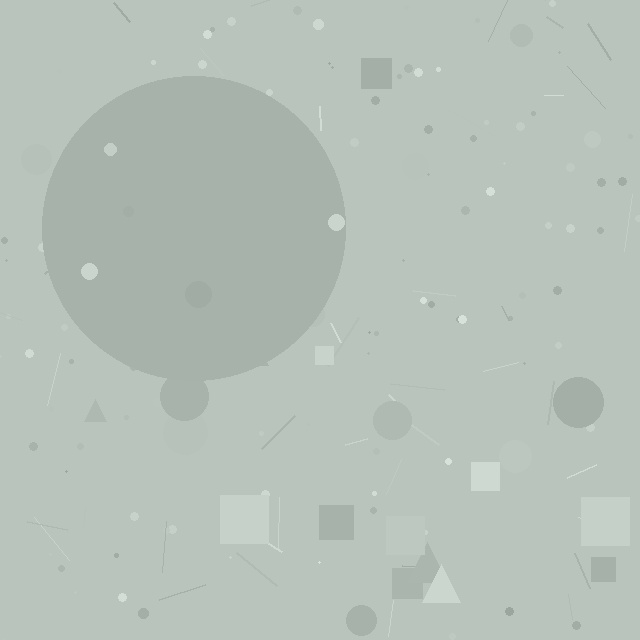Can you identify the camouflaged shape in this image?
The camouflaged shape is a circle.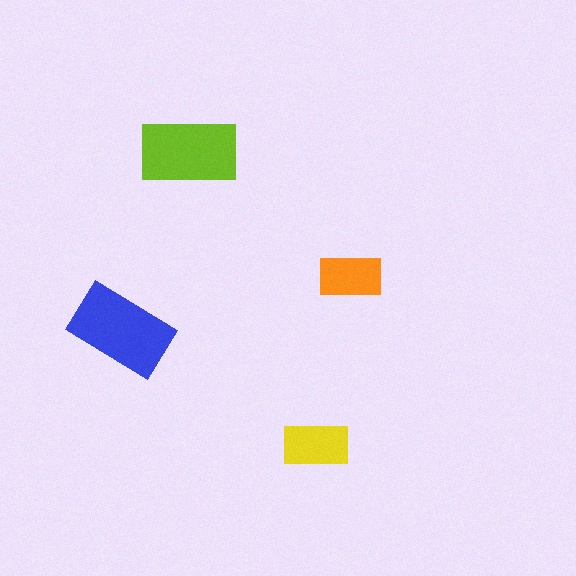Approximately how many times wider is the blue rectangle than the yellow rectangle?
About 1.5 times wider.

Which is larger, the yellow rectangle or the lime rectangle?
The lime one.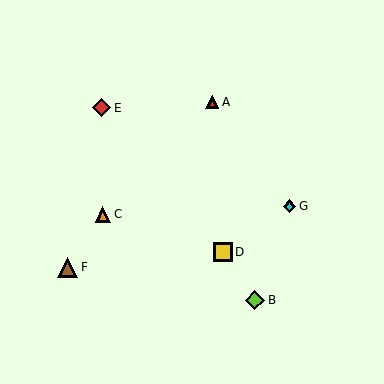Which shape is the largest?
The brown triangle (labeled F) is the largest.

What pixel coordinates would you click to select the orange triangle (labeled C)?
Click at (103, 214) to select the orange triangle C.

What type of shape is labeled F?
Shape F is a brown triangle.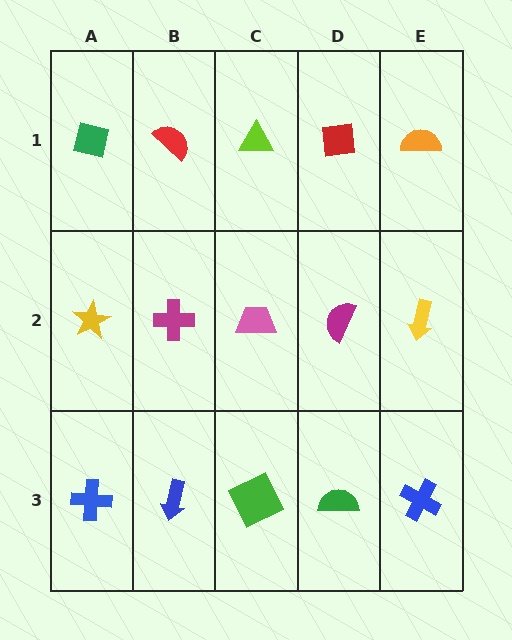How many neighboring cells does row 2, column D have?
4.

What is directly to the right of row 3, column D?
A blue cross.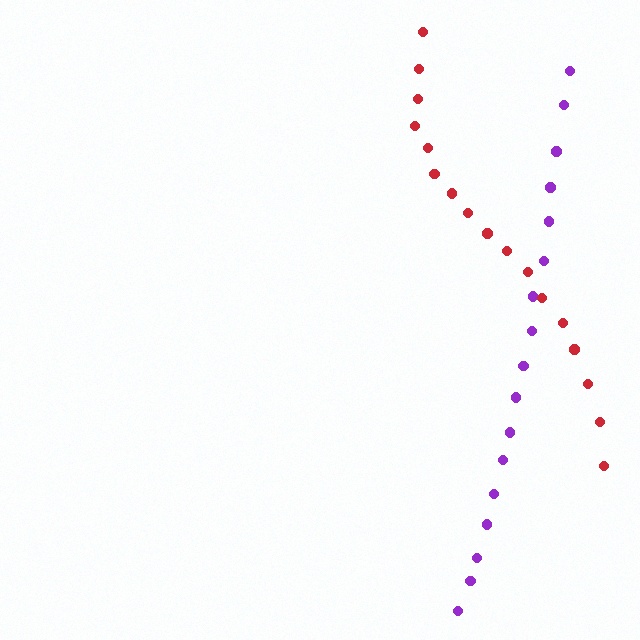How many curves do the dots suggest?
There are 2 distinct paths.